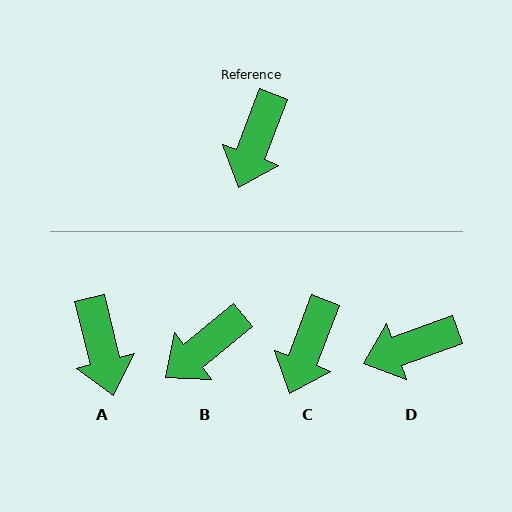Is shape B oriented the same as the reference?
No, it is off by about 30 degrees.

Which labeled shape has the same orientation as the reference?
C.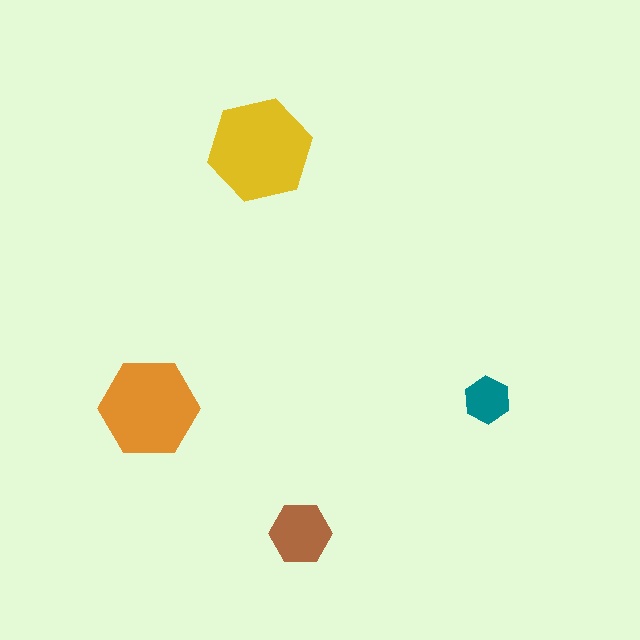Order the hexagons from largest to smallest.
the yellow one, the orange one, the brown one, the teal one.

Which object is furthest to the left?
The orange hexagon is leftmost.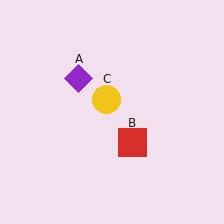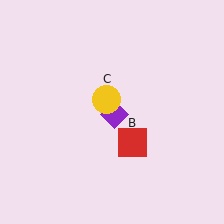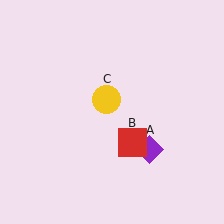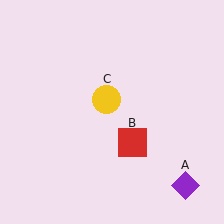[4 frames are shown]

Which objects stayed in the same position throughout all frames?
Red square (object B) and yellow circle (object C) remained stationary.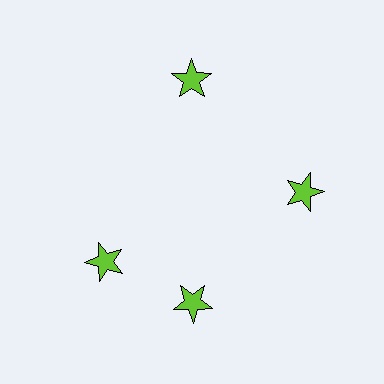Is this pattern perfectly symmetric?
No. The 4 lime stars are arranged in a ring, but one element near the 9 o'clock position is rotated out of alignment along the ring, breaking the 4-fold rotational symmetry.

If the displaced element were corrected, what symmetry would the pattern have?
It would have 4-fold rotational symmetry — the pattern would map onto itself every 90 degrees.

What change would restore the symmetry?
The symmetry would be restored by rotating it back into even spacing with its neighbors so that all 4 stars sit at equal angles and equal distance from the center.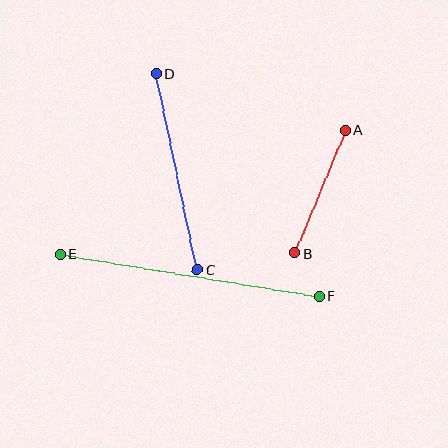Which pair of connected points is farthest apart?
Points E and F are farthest apart.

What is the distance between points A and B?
The distance is approximately 133 pixels.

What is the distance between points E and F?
The distance is approximately 262 pixels.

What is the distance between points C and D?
The distance is approximately 200 pixels.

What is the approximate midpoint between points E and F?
The midpoint is at approximately (190, 275) pixels.